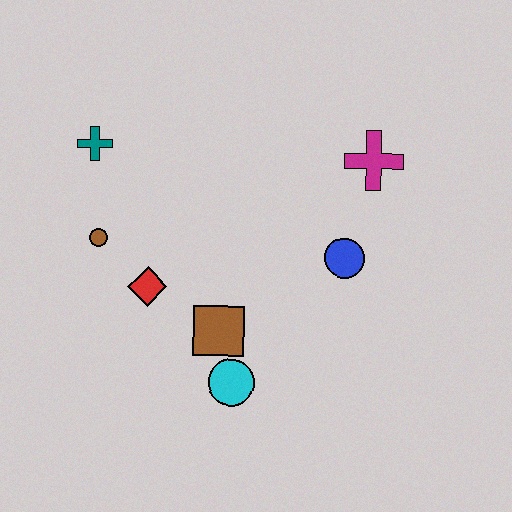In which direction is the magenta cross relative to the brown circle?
The magenta cross is to the right of the brown circle.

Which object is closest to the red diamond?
The brown circle is closest to the red diamond.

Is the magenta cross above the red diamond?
Yes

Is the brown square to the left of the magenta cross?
Yes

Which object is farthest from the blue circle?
The teal cross is farthest from the blue circle.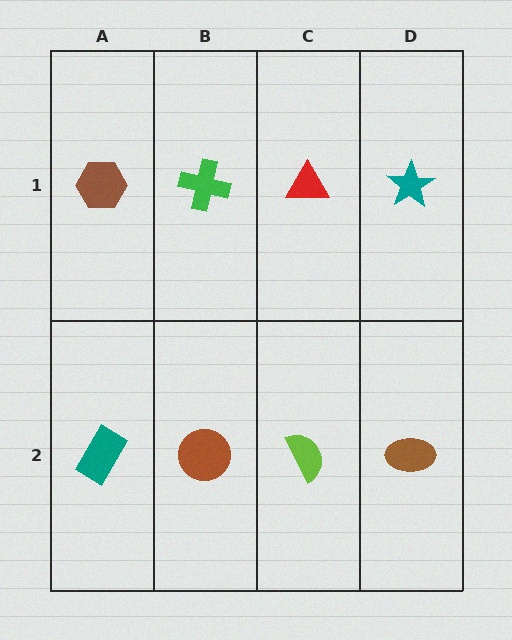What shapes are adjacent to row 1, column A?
A teal rectangle (row 2, column A), a green cross (row 1, column B).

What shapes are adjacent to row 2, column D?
A teal star (row 1, column D), a lime semicircle (row 2, column C).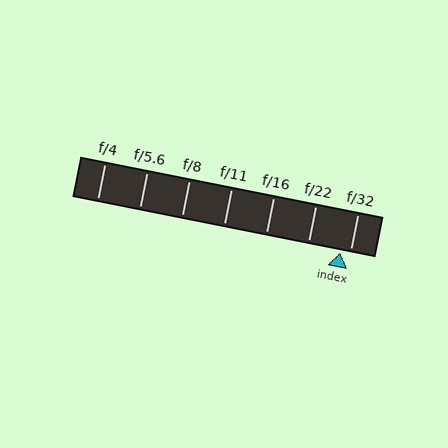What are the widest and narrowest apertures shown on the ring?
The widest aperture shown is f/4 and the narrowest is f/32.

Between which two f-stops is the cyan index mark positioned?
The index mark is between f/22 and f/32.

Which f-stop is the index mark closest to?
The index mark is closest to f/32.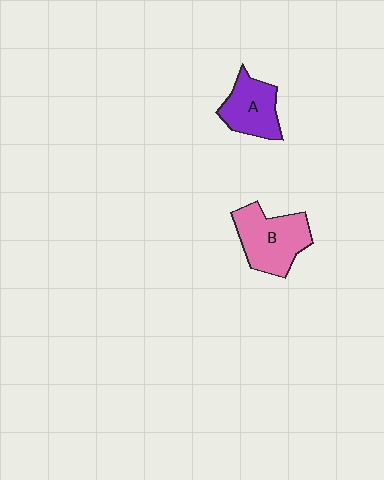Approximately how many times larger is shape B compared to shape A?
Approximately 1.3 times.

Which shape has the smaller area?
Shape A (purple).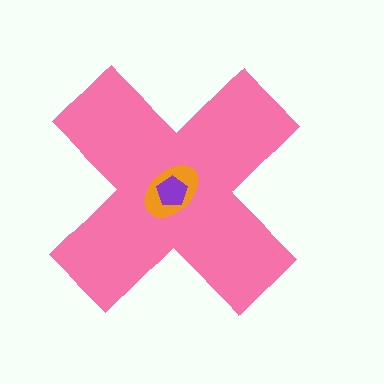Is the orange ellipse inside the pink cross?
Yes.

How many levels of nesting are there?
3.